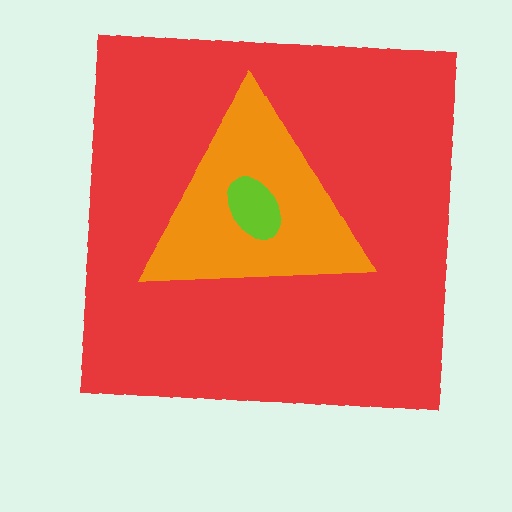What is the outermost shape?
The red square.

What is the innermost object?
The lime ellipse.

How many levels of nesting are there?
3.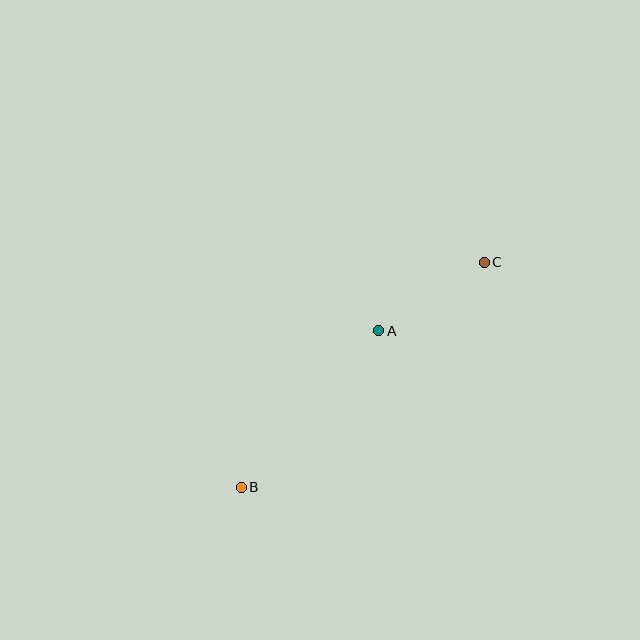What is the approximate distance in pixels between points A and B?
The distance between A and B is approximately 208 pixels.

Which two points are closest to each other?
Points A and C are closest to each other.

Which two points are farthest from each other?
Points B and C are farthest from each other.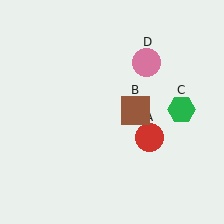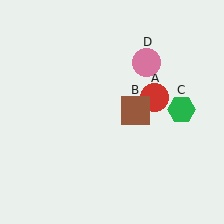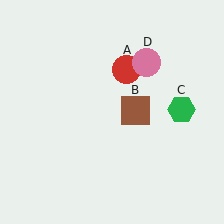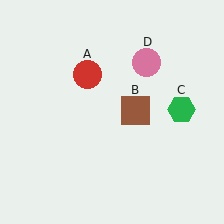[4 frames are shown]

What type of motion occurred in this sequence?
The red circle (object A) rotated counterclockwise around the center of the scene.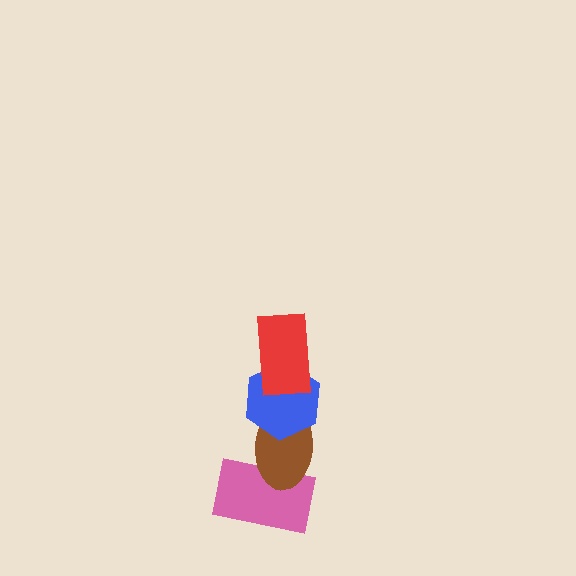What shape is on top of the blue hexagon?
The red rectangle is on top of the blue hexagon.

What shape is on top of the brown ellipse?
The blue hexagon is on top of the brown ellipse.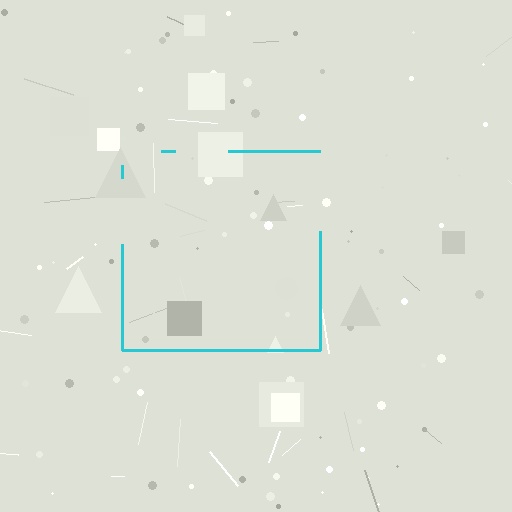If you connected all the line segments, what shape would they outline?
They would outline a square.